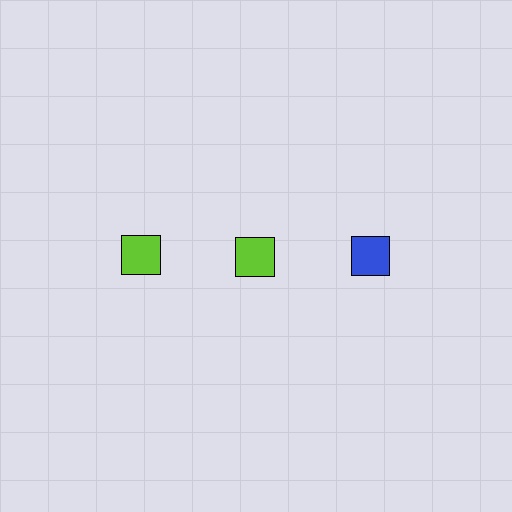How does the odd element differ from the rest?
It has a different color: blue instead of lime.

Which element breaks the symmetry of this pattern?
The blue square in the top row, center column breaks the symmetry. All other shapes are lime squares.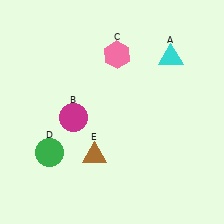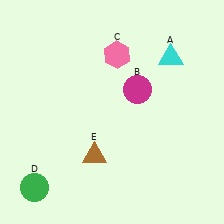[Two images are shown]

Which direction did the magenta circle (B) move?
The magenta circle (B) moved right.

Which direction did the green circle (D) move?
The green circle (D) moved down.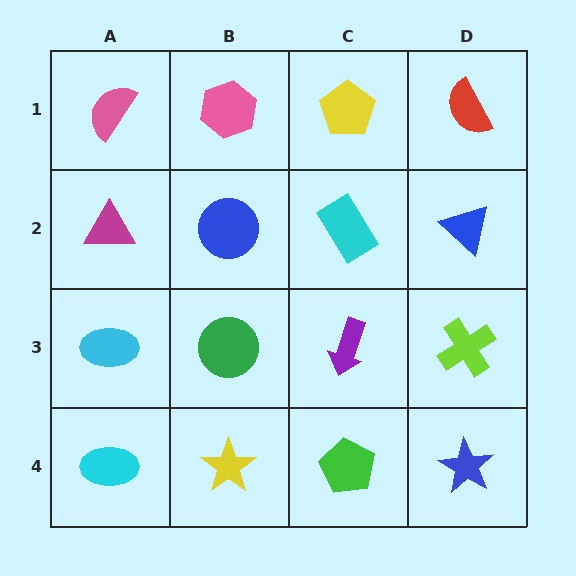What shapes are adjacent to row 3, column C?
A cyan rectangle (row 2, column C), a green pentagon (row 4, column C), a green circle (row 3, column B), a lime cross (row 3, column D).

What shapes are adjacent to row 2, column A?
A pink semicircle (row 1, column A), a cyan ellipse (row 3, column A), a blue circle (row 2, column B).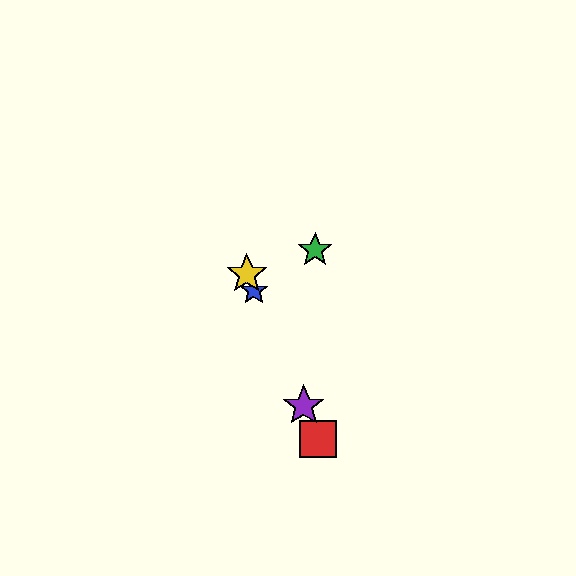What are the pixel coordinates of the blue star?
The blue star is at (254, 291).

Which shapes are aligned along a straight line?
The red square, the blue star, the yellow star, the purple star are aligned along a straight line.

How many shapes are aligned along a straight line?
4 shapes (the red square, the blue star, the yellow star, the purple star) are aligned along a straight line.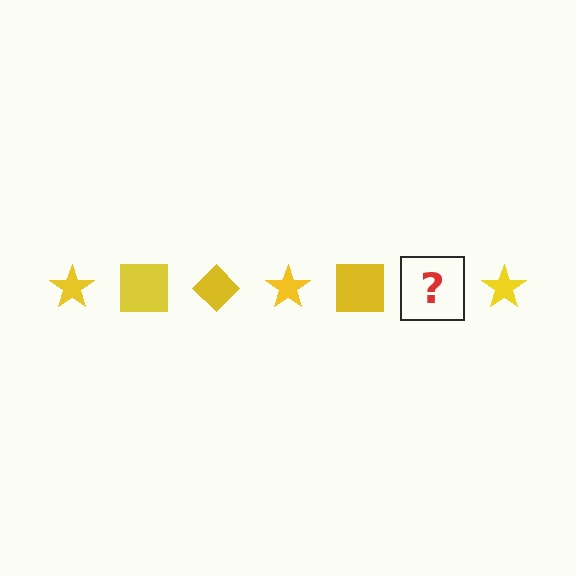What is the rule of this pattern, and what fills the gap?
The rule is that the pattern cycles through star, square, diamond shapes in yellow. The gap should be filled with a yellow diamond.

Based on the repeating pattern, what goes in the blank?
The blank should be a yellow diamond.